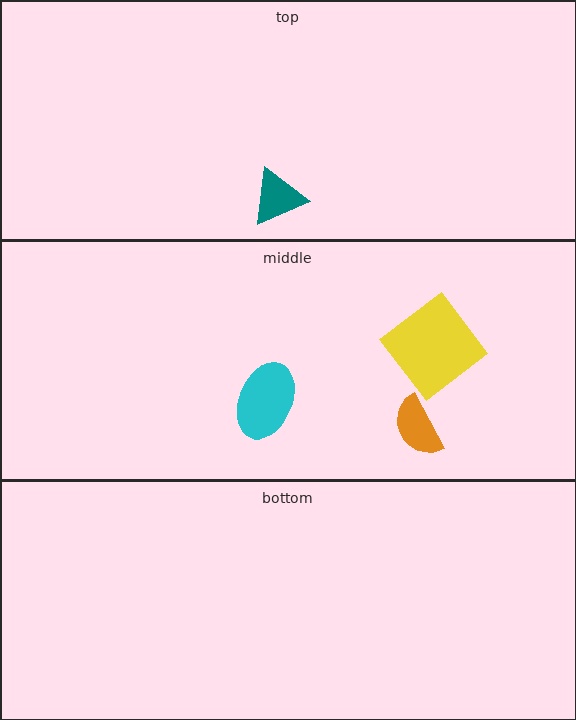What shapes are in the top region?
The teal triangle.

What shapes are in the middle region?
The orange semicircle, the yellow diamond, the cyan ellipse.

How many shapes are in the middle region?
3.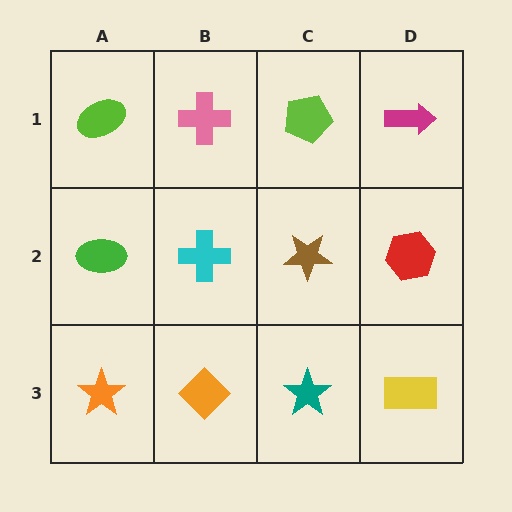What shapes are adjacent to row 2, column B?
A pink cross (row 1, column B), an orange diamond (row 3, column B), a green ellipse (row 2, column A), a brown star (row 2, column C).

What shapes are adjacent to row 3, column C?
A brown star (row 2, column C), an orange diamond (row 3, column B), a yellow rectangle (row 3, column D).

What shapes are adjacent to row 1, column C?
A brown star (row 2, column C), a pink cross (row 1, column B), a magenta arrow (row 1, column D).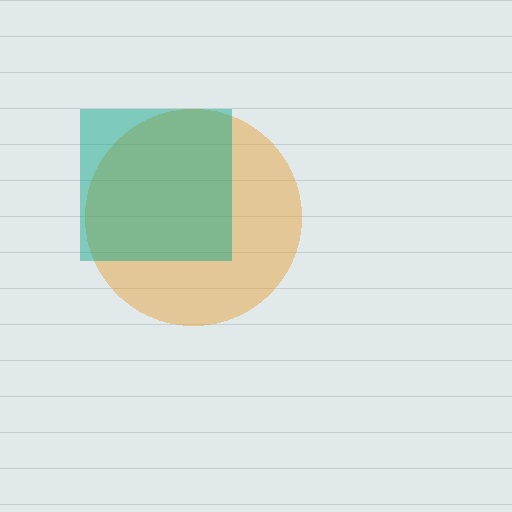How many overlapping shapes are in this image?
There are 2 overlapping shapes in the image.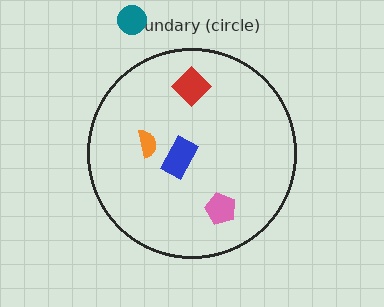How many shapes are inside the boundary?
4 inside, 1 outside.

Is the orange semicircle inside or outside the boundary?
Inside.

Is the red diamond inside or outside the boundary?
Inside.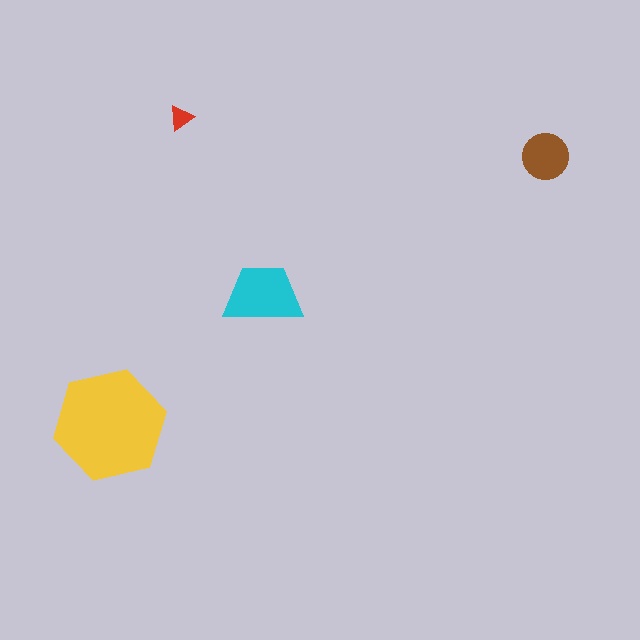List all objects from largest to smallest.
The yellow hexagon, the cyan trapezoid, the brown circle, the red triangle.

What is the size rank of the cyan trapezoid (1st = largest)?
2nd.